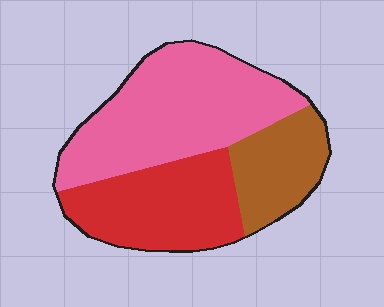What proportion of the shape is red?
Red covers roughly 30% of the shape.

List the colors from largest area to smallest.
From largest to smallest: pink, red, brown.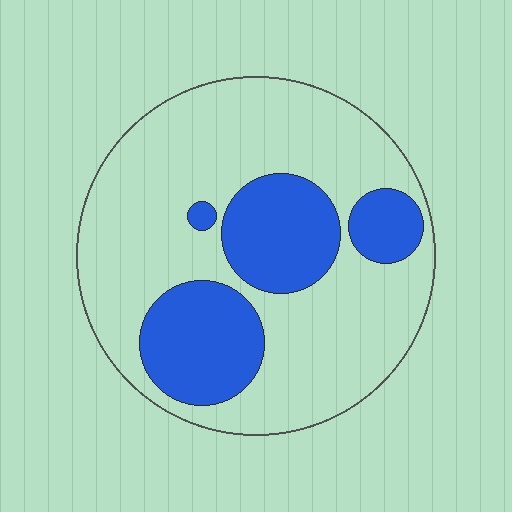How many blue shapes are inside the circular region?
4.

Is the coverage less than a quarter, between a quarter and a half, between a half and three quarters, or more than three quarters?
Between a quarter and a half.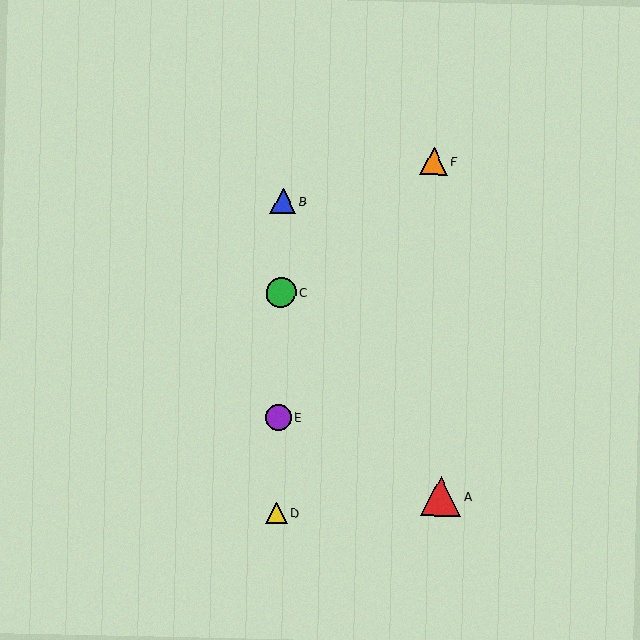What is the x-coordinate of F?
Object F is at x≈434.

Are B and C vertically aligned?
Yes, both are at x≈283.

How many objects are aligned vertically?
4 objects (B, C, D, E) are aligned vertically.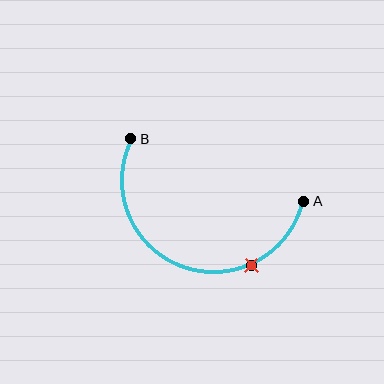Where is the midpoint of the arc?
The arc midpoint is the point on the curve farthest from the straight line joining A and B. It sits below that line.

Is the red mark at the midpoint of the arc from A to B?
No. The red mark lies on the arc but is closer to endpoint A. The arc midpoint would be at the point on the curve equidistant along the arc from both A and B.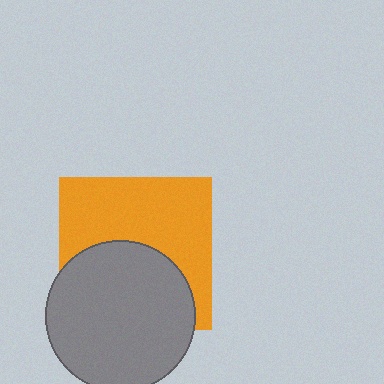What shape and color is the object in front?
The object in front is a gray circle.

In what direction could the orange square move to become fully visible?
The orange square could move up. That would shift it out from behind the gray circle entirely.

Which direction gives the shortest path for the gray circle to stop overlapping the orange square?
Moving down gives the shortest separation.